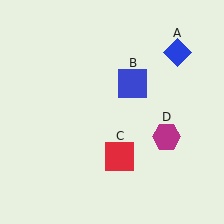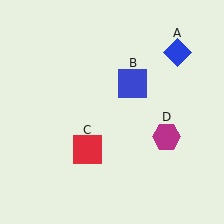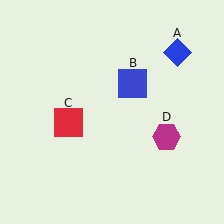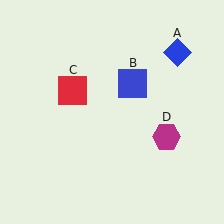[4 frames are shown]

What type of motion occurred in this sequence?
The red square (object C) rotated clockwise around the center of the scene.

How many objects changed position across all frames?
1 object changed position: red square (object C).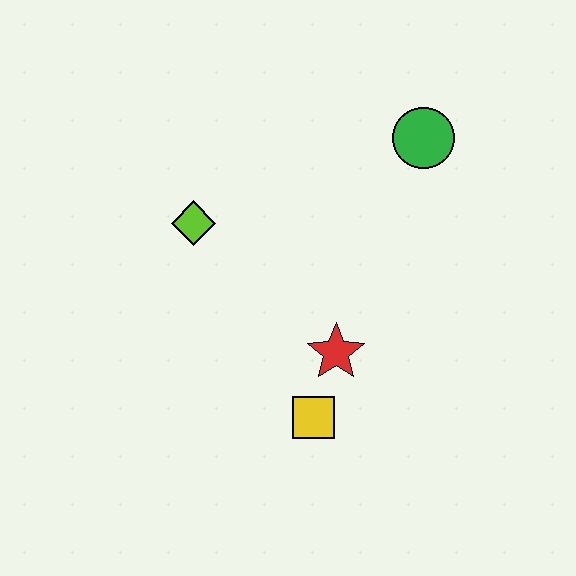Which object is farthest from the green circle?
The yellow square is farthest from the green circle.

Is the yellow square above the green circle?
No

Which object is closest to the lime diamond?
The red star is closest to the lime diamond.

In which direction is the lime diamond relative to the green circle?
The lime diamond is to the left of the green circle.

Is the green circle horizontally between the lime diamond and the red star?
No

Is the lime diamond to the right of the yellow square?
No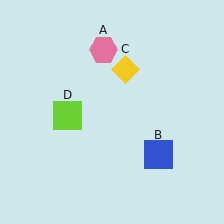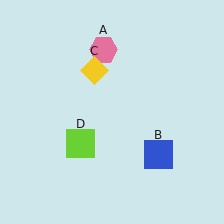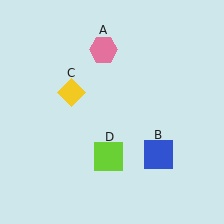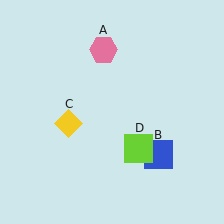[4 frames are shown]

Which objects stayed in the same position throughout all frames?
Pink hexagon (object A) and blue square (object B) remained stationary.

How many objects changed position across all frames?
2 objects changed position: yellow diamond (object C), lime square (object D).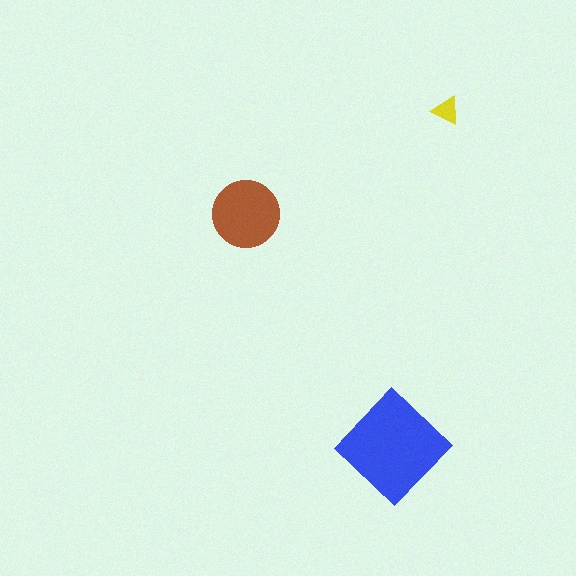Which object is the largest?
The blue diamond.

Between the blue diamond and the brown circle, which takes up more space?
The blue diamond.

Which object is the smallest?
The yellow triangle.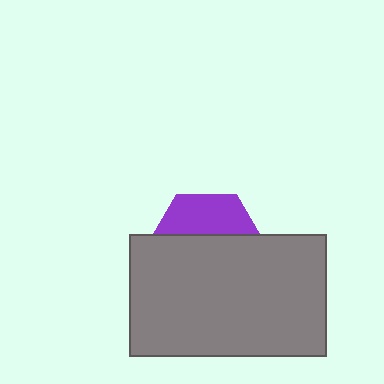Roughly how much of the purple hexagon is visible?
A small part of it is visible (roughly 34%).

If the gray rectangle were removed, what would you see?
You would see the complete purple hexagon.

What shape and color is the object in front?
The object in front is a gray rectangle.